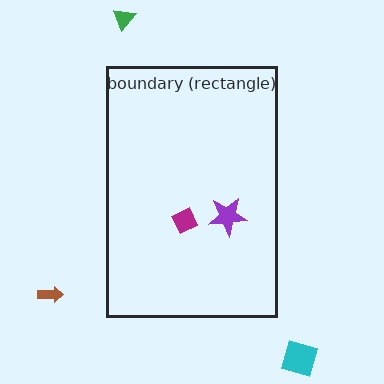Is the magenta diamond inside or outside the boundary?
Inside.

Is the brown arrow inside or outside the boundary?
Outside.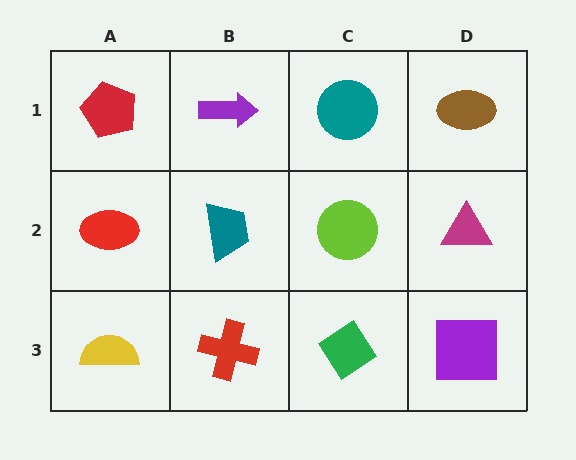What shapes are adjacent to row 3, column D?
A magenta triangle (row 2, column D), a green diamond (row 3, column C).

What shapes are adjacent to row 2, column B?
A purple arrow (row 1, column B), a red cross (row 3, column B), a red ellipse (row 2, column A), a lime circle (row 2, column C).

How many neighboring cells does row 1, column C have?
3.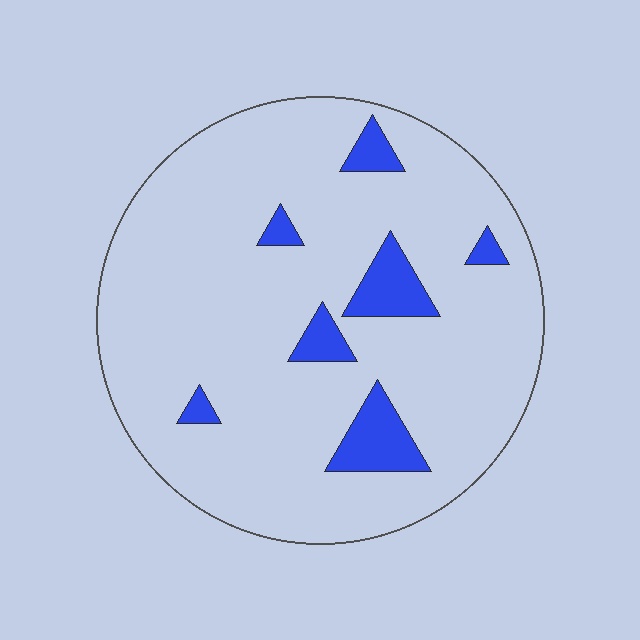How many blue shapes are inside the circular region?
7.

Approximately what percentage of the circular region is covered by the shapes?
Approximately 10%.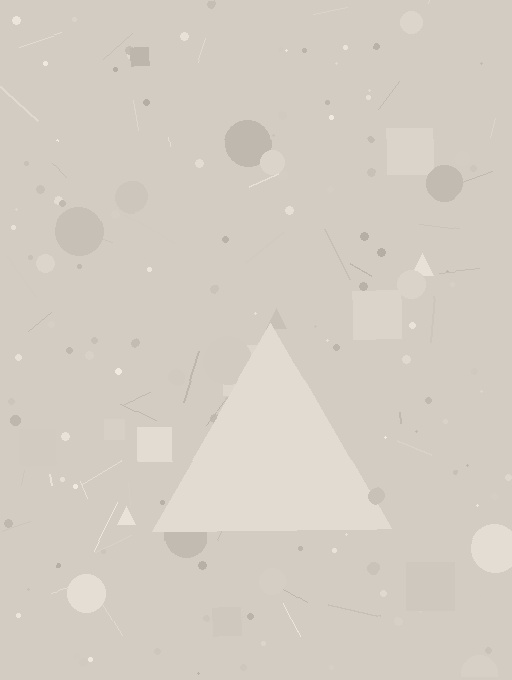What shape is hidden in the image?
A triangle is hidden in the image.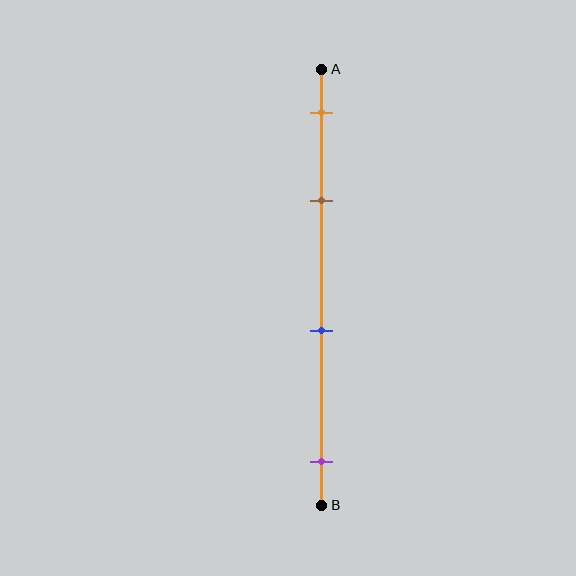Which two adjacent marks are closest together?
The orange and brown marks are the closest adjacent pair.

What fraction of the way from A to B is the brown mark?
The brown mark is approximately 30% (0.3) of the way from A to B.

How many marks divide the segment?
There are 4 marks dividing the segment.